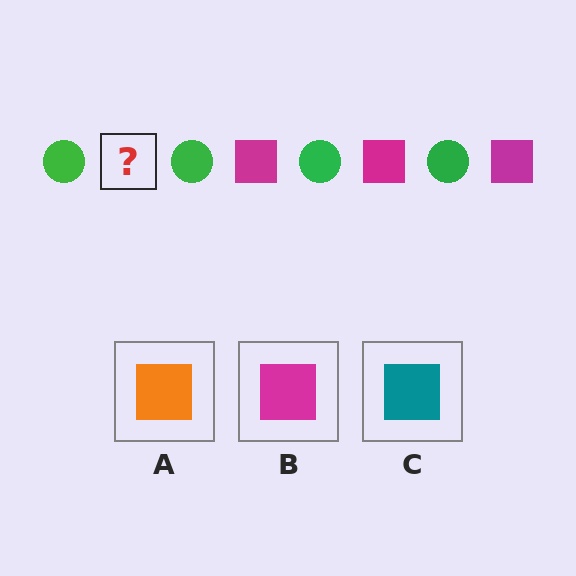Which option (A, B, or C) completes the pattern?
B.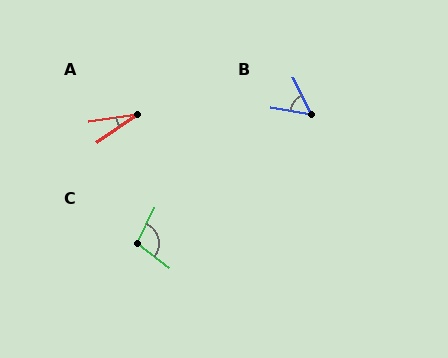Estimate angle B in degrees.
Approximately 53 degrees.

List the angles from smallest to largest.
A (26°), B (53°), C (101°).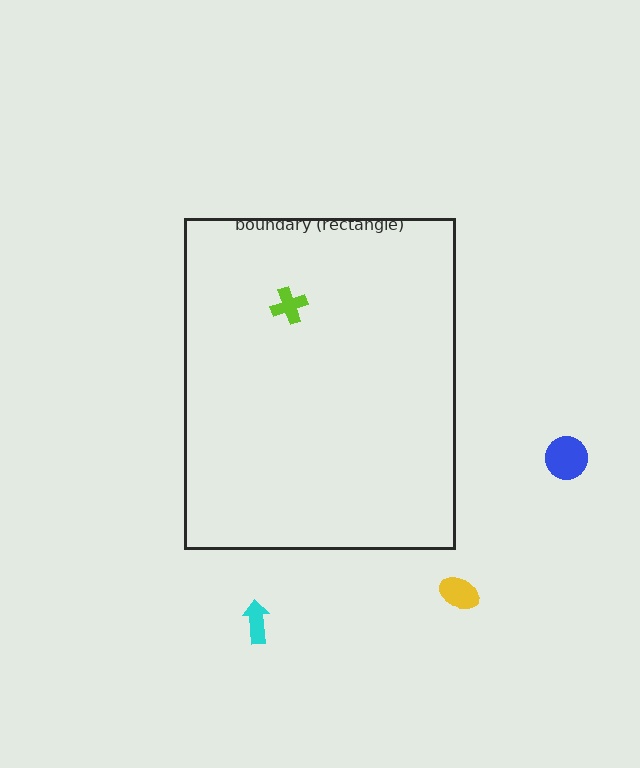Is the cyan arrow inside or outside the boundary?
Outside.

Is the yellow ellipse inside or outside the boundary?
Outside.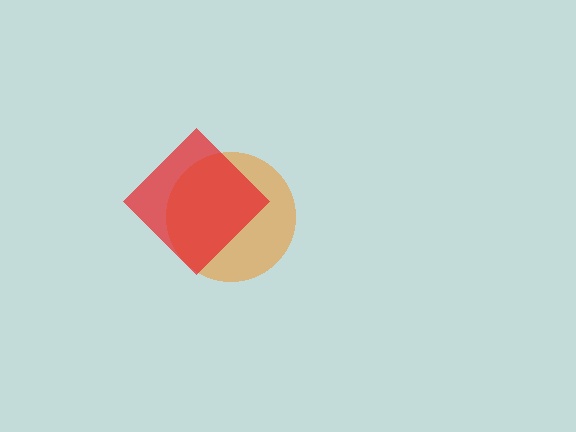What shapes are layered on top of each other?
The layered shapes are: an orange circle, a red diamond.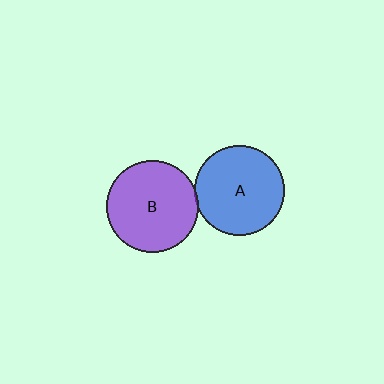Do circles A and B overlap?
Yes.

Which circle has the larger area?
Circle B (purple).